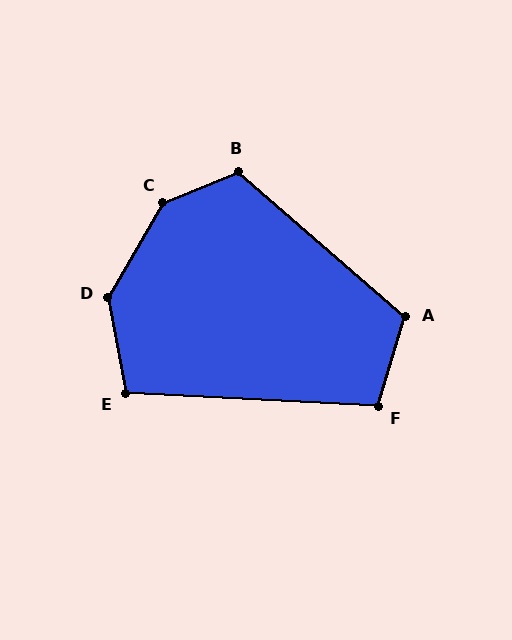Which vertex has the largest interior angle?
C, at approximately 143 degrees.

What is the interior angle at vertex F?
Approximately 104 degrees (obtuse).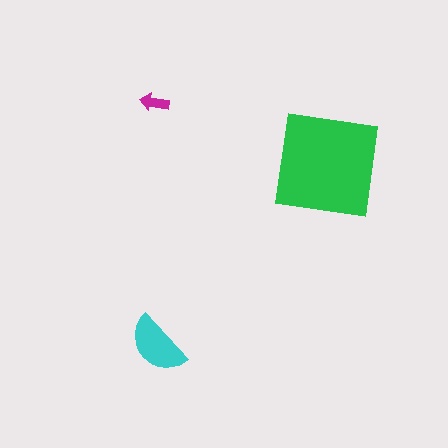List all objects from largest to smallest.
The green square, the cyan semicircle, the magenta arrow.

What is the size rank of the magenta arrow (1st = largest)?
3rd.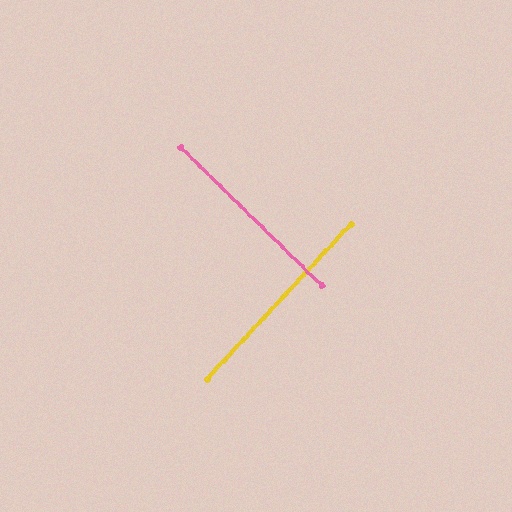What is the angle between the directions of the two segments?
Approximately 89 degrees.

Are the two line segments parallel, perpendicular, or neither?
Perpendicular — they meet at approximately 89°.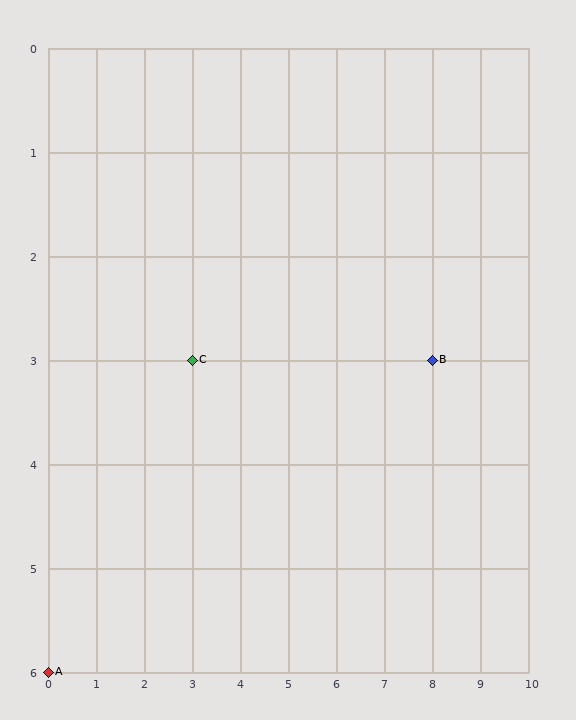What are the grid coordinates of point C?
Point C is at grid coordinates (3, 3).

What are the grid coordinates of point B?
Point B is at grid coordinates (8, 3).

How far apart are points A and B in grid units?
Points A and B are 8 columns and 3 rows apart (about 8.5 grid units diagonally).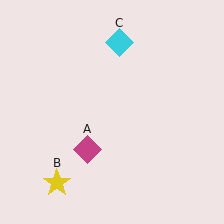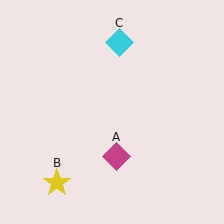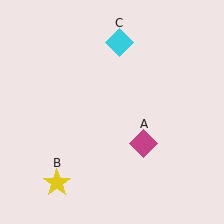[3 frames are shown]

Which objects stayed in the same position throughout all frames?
Yellow star (object B) and cyan diamond (object C) remained stationary.